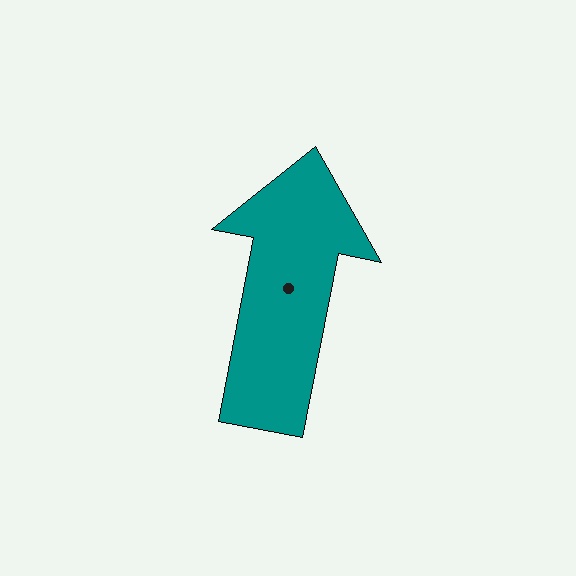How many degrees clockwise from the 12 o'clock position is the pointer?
Approximately 11 degrees.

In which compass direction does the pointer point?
North.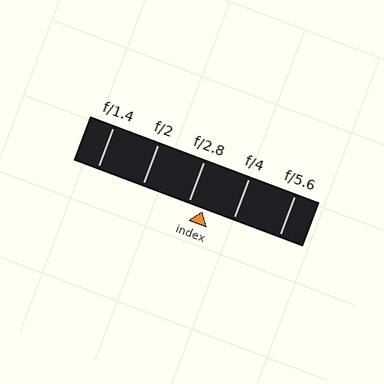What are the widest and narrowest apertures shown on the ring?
The widest aperture shown is f/1.4 and the narrowest is f/5.6.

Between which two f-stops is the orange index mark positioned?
The index mark is between f/2.8 and f/4.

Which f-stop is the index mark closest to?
The index mark is closest to f/2.8.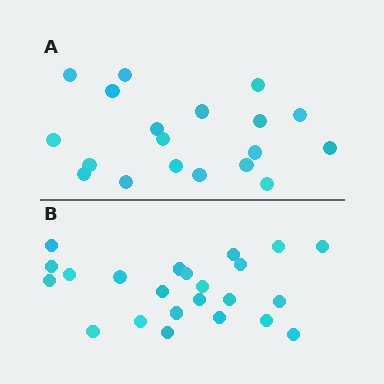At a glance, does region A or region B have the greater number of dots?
Region B (the bottom region) has more dots.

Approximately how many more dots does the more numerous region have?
Region B has about 4 more dots than region A.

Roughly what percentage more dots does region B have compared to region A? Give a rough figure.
About 20% more.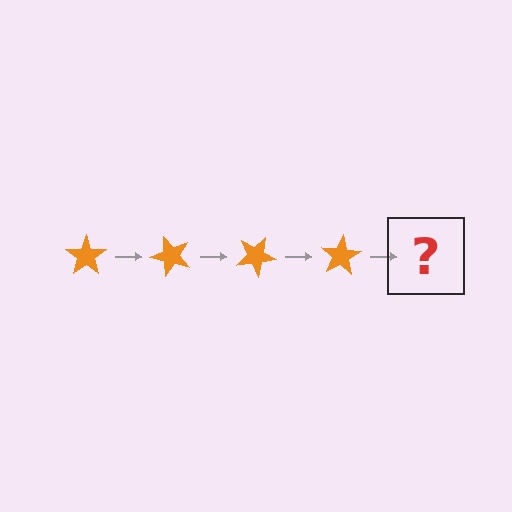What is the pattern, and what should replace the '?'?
The pattern is that the star rotates 50 degrees each step. The '?' should be an orange star rotated 200 degrees.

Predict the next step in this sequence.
The next step is an orange star rotated 200 degrees.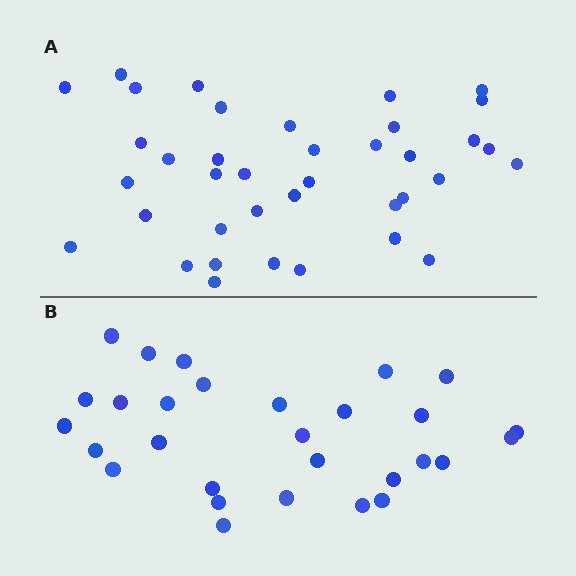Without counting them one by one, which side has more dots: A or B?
Region A (the top region) has more dots.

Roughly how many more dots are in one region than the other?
Region A has roughly 8 or so more dots than region B.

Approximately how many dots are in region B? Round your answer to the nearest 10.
About 30 dots. (The exact count is 29, which rounds to 30.)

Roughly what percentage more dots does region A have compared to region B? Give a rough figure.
About 30% more.